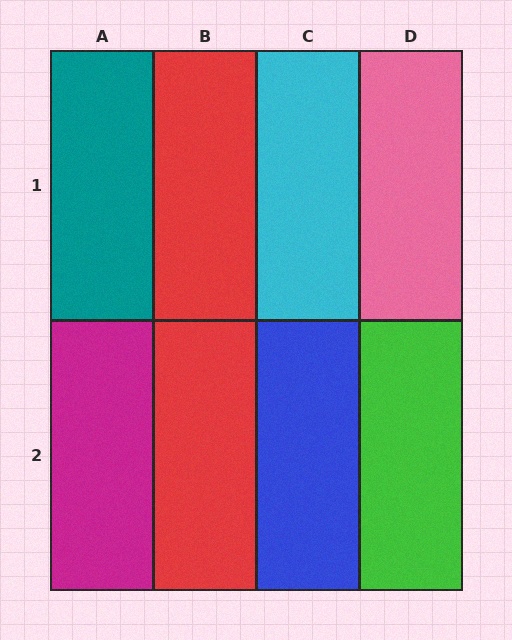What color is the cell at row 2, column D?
Green.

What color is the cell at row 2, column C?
Blue.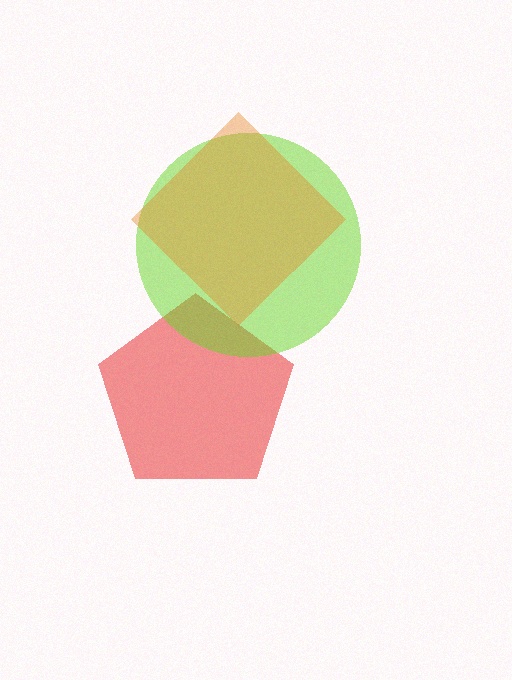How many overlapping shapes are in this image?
There are 3 overlapping shapes in the image.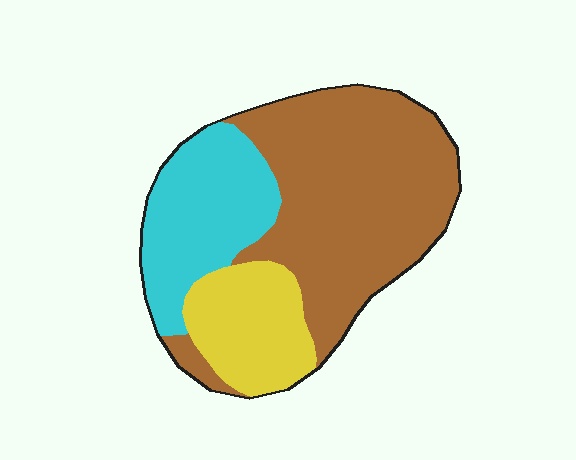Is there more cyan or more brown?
Brown.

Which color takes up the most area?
Brown, at roughly 55%.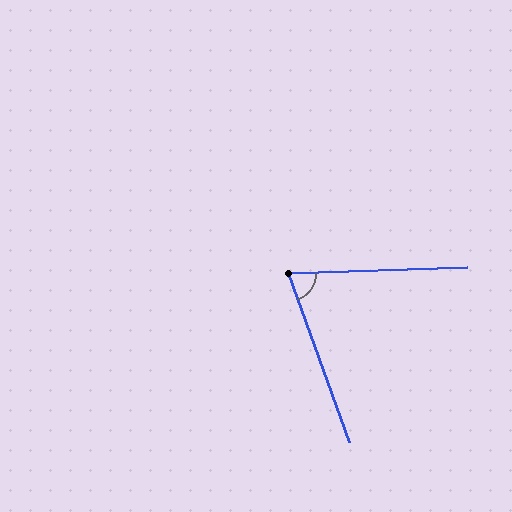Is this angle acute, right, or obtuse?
It is acute.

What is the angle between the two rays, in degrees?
Approximately 72 degrees.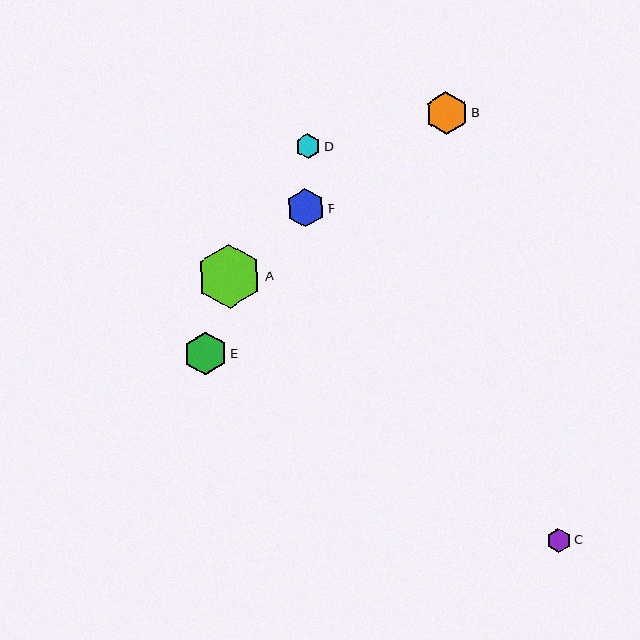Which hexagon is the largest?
Hexagon A is the largest with a size of approximately 64 pixels.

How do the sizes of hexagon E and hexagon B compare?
Hexagon E and hexagon B are approximately the same size.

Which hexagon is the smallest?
Hexagon C is the smallest with a size of approximately 24 pixels.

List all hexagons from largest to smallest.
From largest to smallest: A, E, B, F, D, C.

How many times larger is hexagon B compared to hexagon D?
Hexagon B is approximately 1.7 times the size of hexagon D.